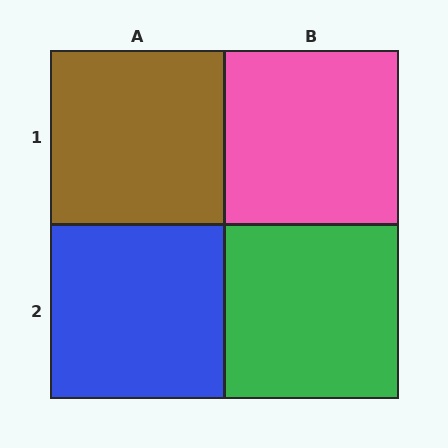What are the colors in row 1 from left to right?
Brown, pink.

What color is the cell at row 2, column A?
Blue.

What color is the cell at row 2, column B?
Green.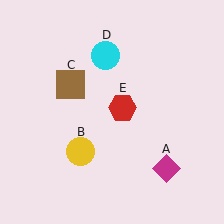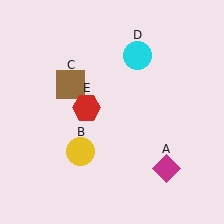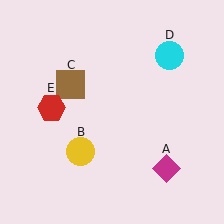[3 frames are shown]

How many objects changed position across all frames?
2 objects changed position: cyan circle (object D), red hexagon (object E).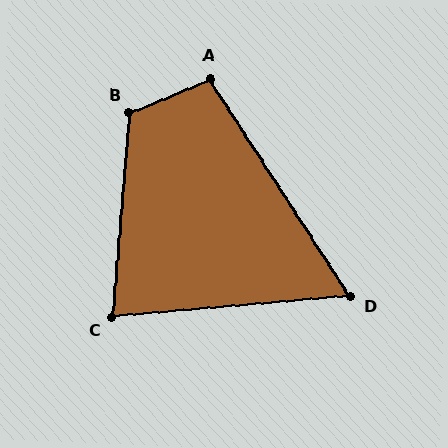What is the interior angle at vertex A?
Approximately 100 degrees (obtuse).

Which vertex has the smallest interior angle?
D, at approximately 62 degrees.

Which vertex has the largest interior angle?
B, at approximately 118 degrees.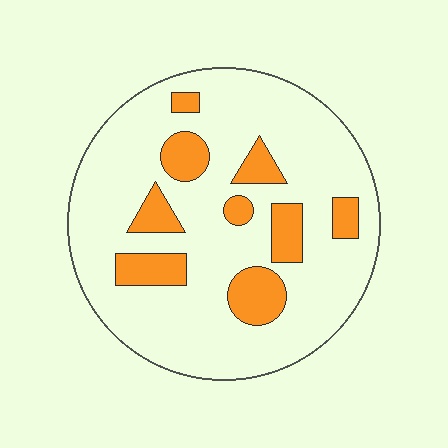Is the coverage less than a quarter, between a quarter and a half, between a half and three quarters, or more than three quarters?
Less than a quarter.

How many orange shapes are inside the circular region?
9.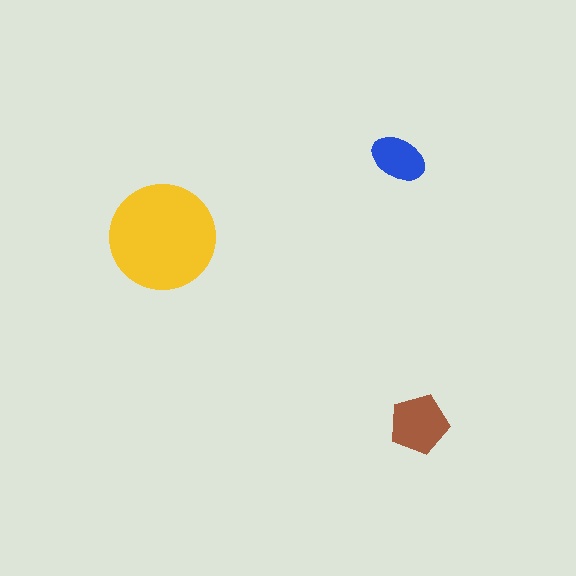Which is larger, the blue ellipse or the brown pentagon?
The brown pentagon.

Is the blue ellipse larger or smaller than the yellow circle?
Smaller.